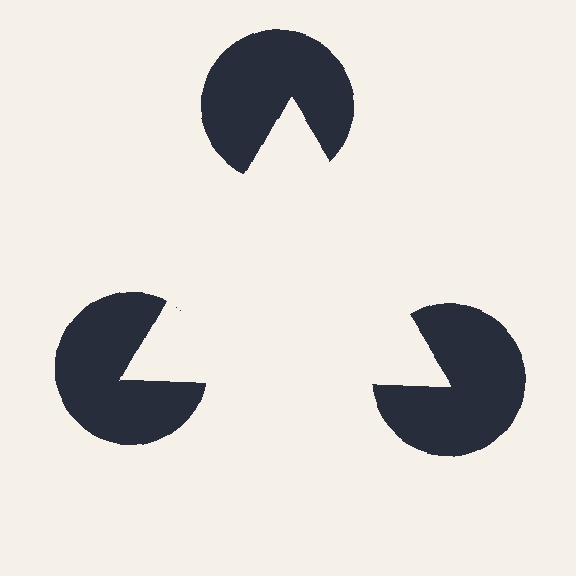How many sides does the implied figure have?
3 sides.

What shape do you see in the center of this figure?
An illusory triangle — its edges are inferred from the aligned wedge cuts in the pac-man discs, not physically drawn.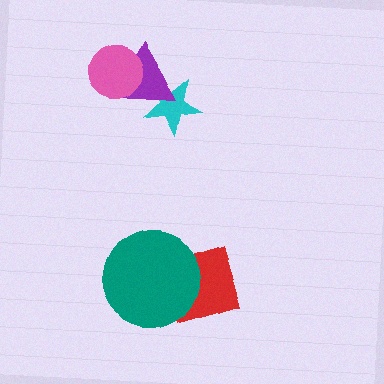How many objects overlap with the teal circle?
1 object overlaps with the teal circle.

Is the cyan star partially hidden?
Yes, it is partially covered by another shape.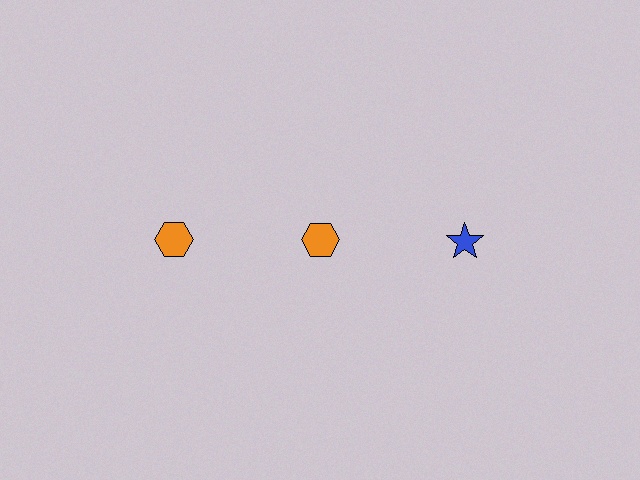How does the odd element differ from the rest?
It differs in both color (blue instead of orange) and shape (star instead of hexagon).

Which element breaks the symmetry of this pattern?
The blue star in the top row, center column breaks the symmetry. All other shapes are orange hexagons.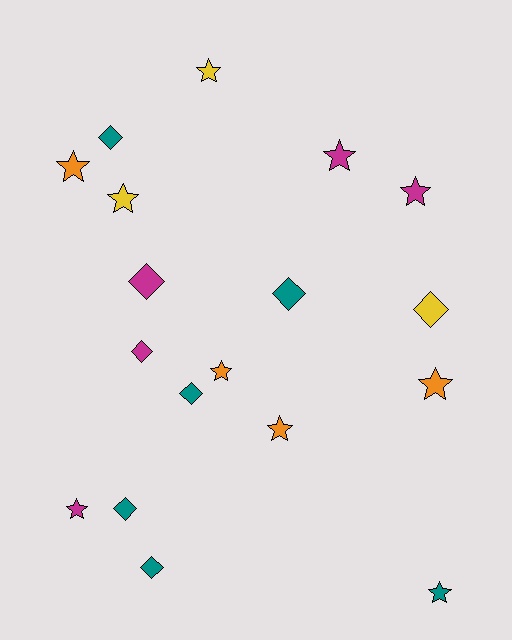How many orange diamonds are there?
There are no orange diamonds.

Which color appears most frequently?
Teal, with 6 objects.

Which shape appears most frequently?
Star, with 10 objects.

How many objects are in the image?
There are 18 objects.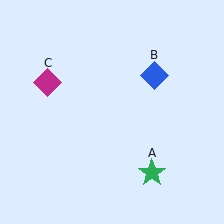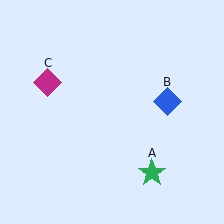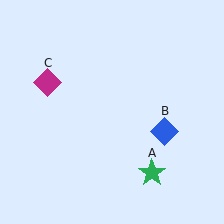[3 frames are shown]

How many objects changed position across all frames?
1 object changed position: blue diamond (object B).